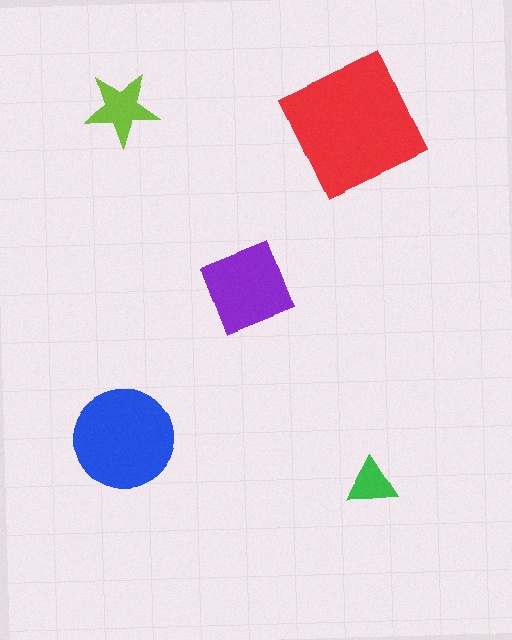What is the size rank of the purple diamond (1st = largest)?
3rd.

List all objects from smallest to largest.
The green triangle, the lime star, the purple diamond, the blue circle, the red square.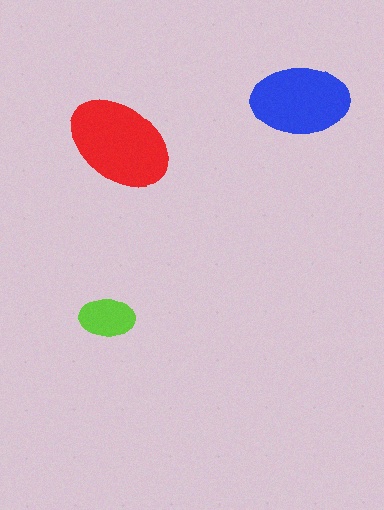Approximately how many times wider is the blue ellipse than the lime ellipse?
About 2 times wider.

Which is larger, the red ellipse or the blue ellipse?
The red one.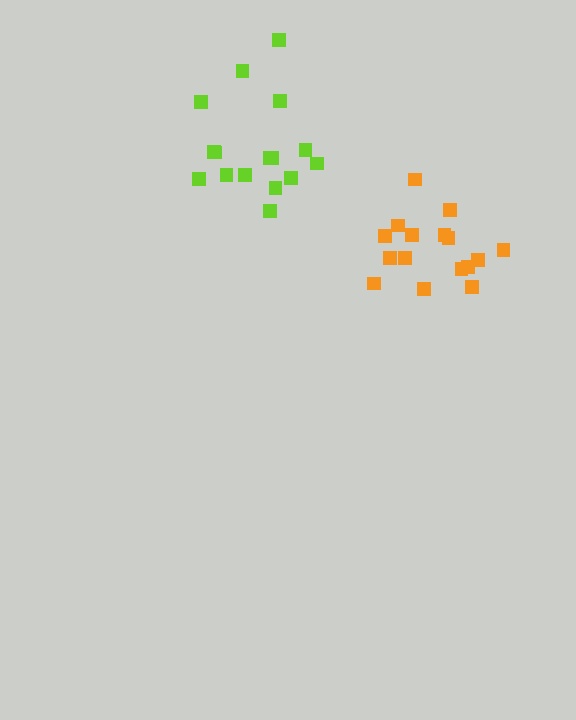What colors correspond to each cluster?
The clusters are colored: orange, lime.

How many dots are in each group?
Group 1: 16 dots, Group 2: 16 dots (32 total).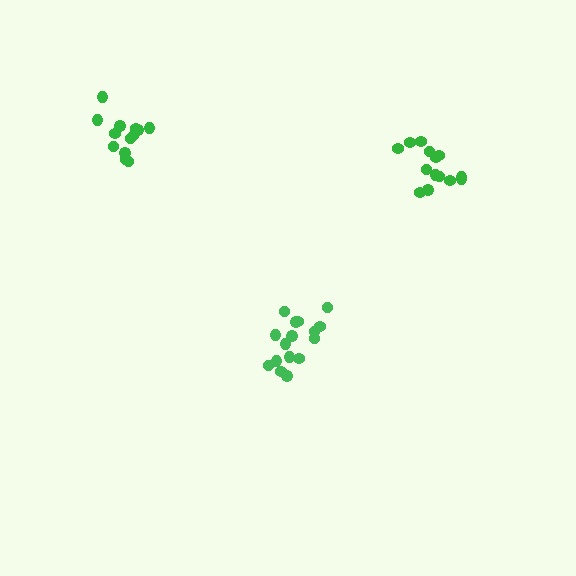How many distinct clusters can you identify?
There are 3 distinct clusters.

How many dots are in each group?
Group 1: 14 dots, Group 2: 16 dots, Group 3: 13 dots (43 total).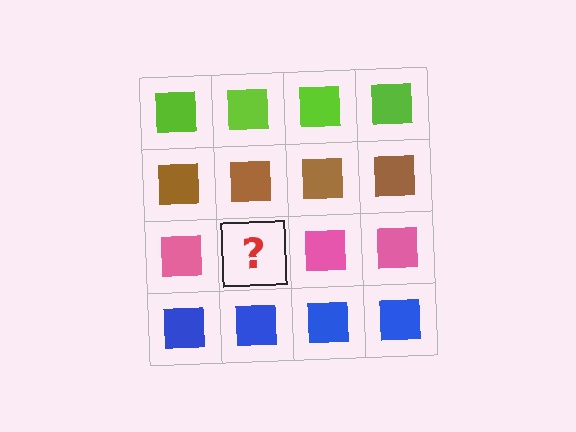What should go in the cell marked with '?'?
The missing cell should contain a pink square.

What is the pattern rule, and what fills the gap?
The rule is that each row has a consistent color. The gap should be filled with a pink square.